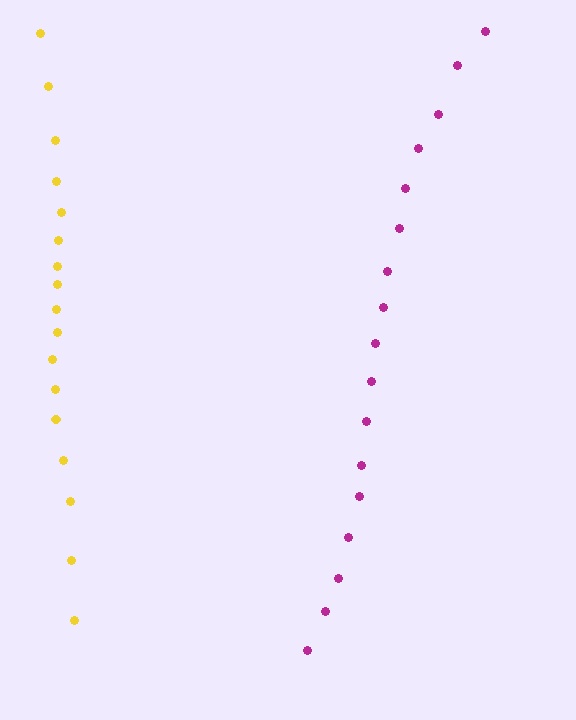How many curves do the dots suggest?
There are 2 distinct paths.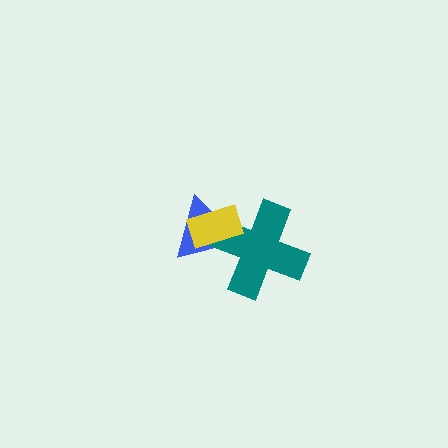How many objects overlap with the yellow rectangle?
2 objects overlap with the yellow rectangle.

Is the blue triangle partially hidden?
Yes, it is partially covered by another shape.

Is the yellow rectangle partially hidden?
No, no other shape covers it.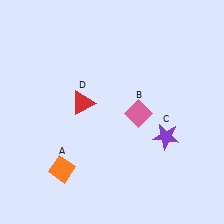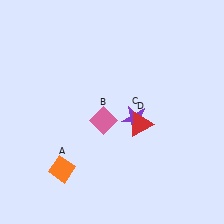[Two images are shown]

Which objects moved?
The objects that moved are: the pink diamond (B), the purple star (C), the red triangle (D).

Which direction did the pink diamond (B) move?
The pink diamond (B) moved left.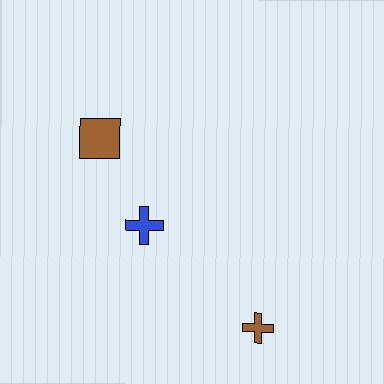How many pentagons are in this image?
There are no pentagons.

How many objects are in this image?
There are 3 objects.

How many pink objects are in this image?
There are no pink objects.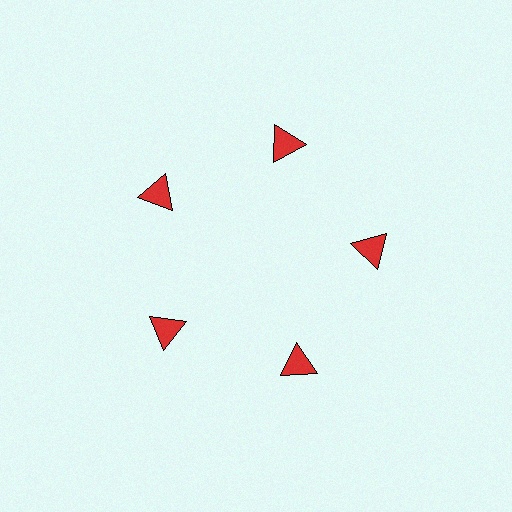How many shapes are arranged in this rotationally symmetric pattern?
There are 5 shapes, arranged in 5 groups of 1.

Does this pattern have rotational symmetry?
Yes, this pattern has 5-fold rotational symmetry. It looks the same after rotating 72 degrees around the center.